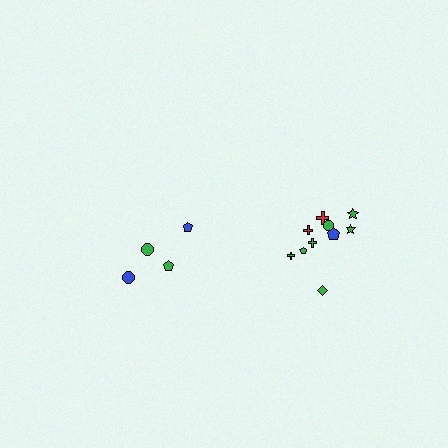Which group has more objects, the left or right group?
The right group.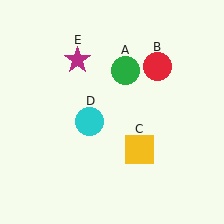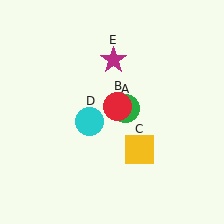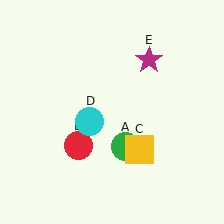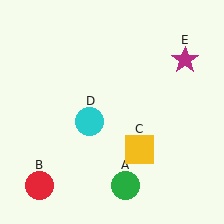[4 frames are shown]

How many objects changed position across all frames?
3 objects changed position: green circle (object A), red circle (object B), magenta star (object E).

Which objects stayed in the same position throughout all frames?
Yellow square (object C) and cyan circle (object D) remained stationary.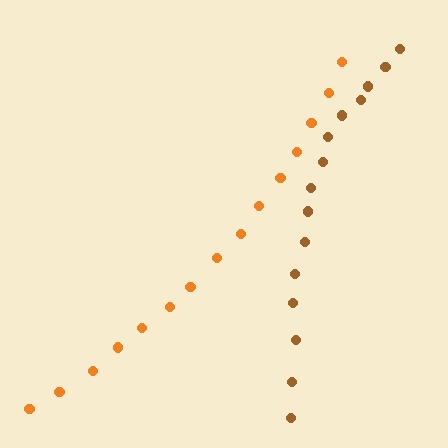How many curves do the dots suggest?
There are 2 distinct paths.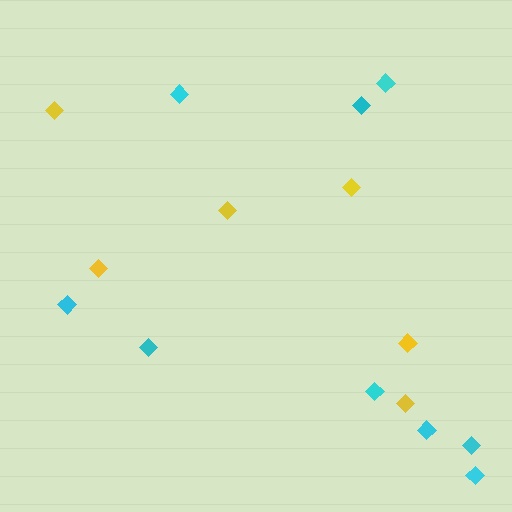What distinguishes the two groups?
There are 2 groups: one group of cyan diamonds (9) and one group of yellow diamonds (6).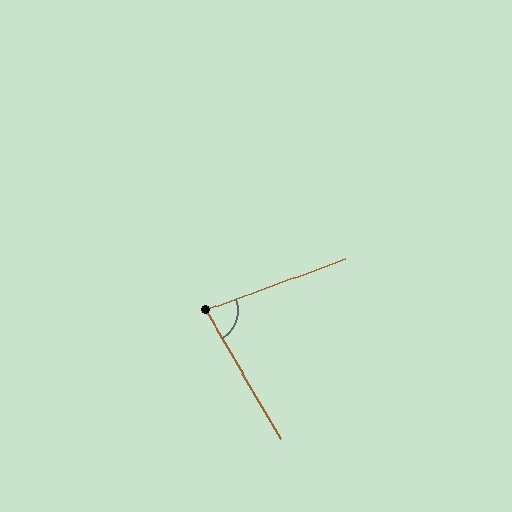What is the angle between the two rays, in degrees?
Approximately 80 degrees.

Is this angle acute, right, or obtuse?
It is acute.